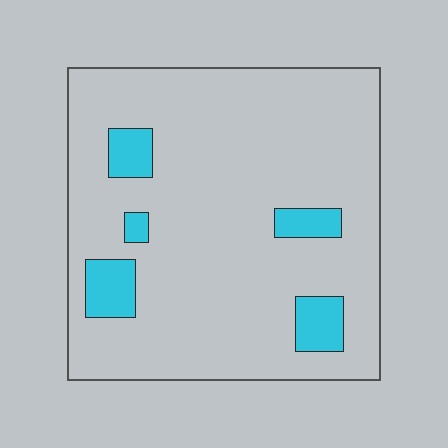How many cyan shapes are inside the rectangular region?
5.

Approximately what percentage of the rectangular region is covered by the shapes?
Approximately 10%.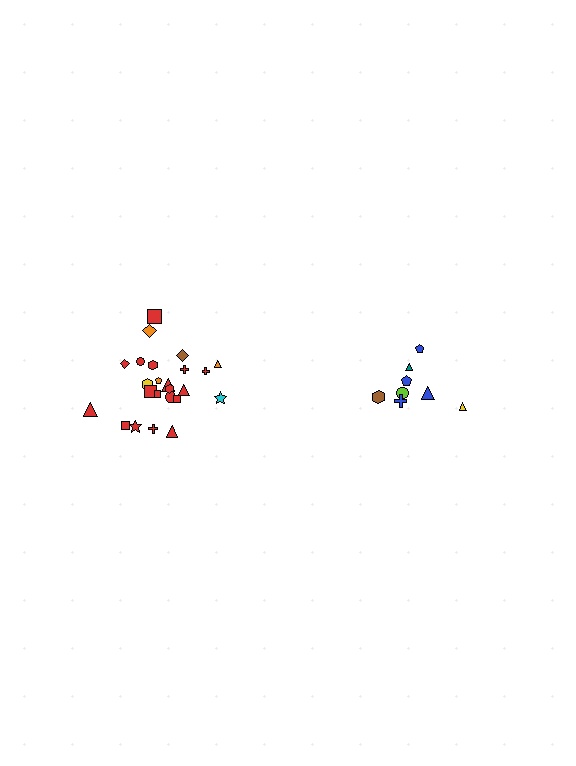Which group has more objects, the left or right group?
The left group.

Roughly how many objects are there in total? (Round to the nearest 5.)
Roughly 35 objects in total.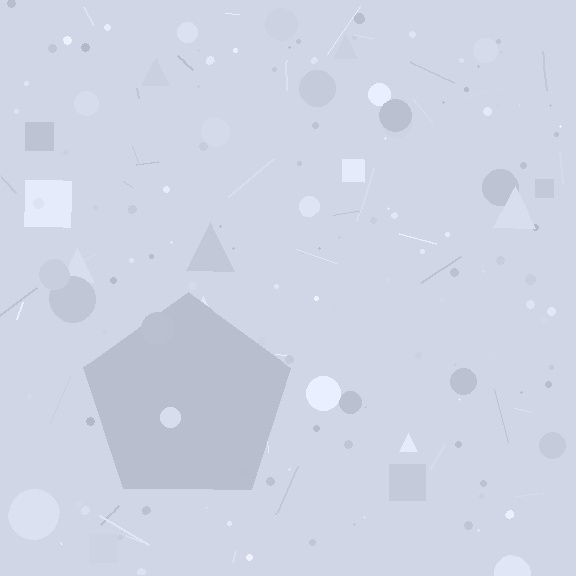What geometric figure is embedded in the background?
A pentagon is embedded in the background.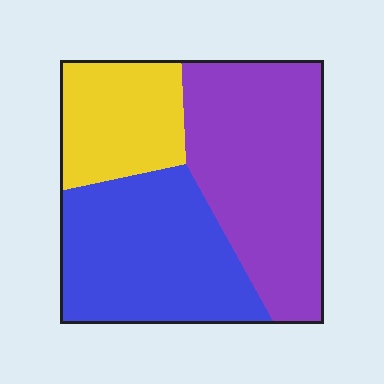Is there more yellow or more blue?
Blue.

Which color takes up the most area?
Purple, at roughly 40%.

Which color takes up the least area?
Yellow, at roughly 20%.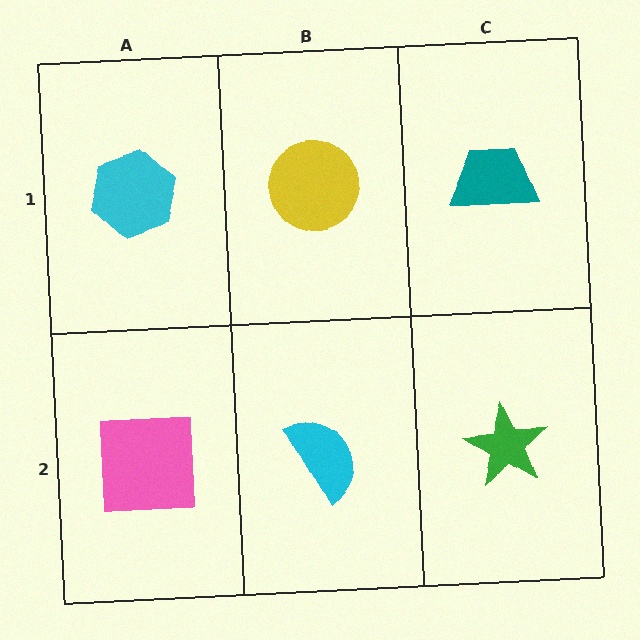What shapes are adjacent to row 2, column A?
A cyan hexagon (row 1, column A), a cyan semicircle (row 2, column B).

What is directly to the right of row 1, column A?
A yellow circle.